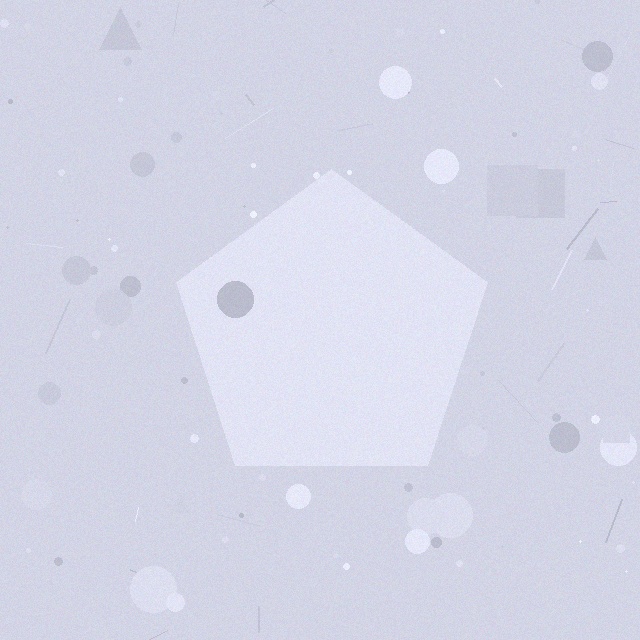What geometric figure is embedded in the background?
A pentagon is embedded in the background.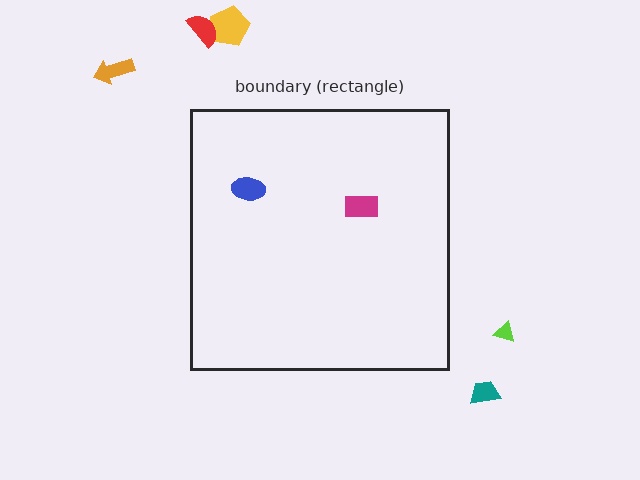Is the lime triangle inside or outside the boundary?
Outside.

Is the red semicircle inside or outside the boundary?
Outside.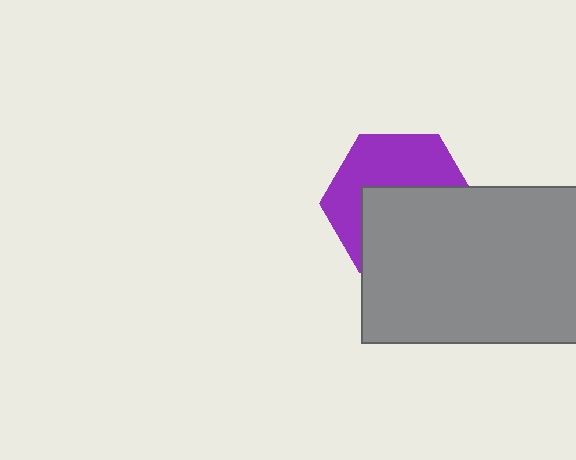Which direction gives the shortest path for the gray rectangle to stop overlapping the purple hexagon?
Moving down gives the shortest separation.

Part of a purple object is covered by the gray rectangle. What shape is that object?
It is a hexagon.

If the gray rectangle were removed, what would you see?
You would see the complete purple hexagon.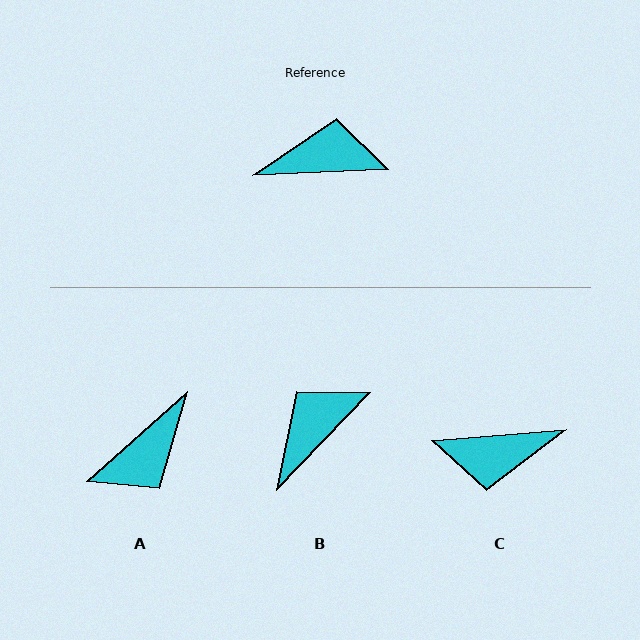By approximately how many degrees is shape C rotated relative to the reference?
Approximately 177 degrees clockwise.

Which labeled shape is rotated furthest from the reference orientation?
C, about 177 degrees away.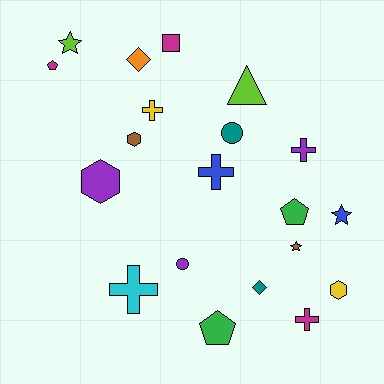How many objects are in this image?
There are 20 objects.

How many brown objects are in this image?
There are 2 brown objects.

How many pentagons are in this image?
There are 3 pentagons.